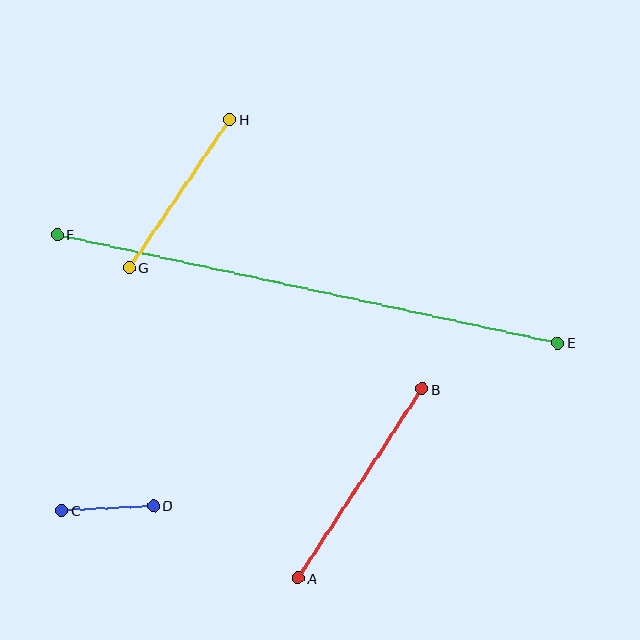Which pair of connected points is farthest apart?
Points E and F are farthest apart.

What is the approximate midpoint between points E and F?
The midpoint is at approximately (308, 289) pixels.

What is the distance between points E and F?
The distance is approximately 512 pixels.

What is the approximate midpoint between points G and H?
The midpoint is at approximately (179, 194) pixels.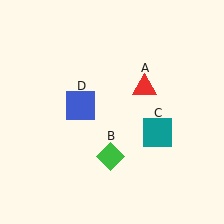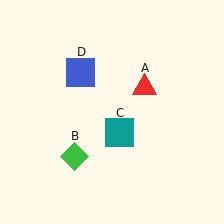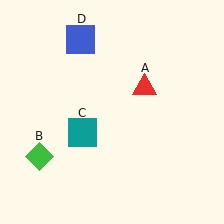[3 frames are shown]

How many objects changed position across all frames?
3 objects changed position: green diamond (object B), teal square (object C), blue square (object D).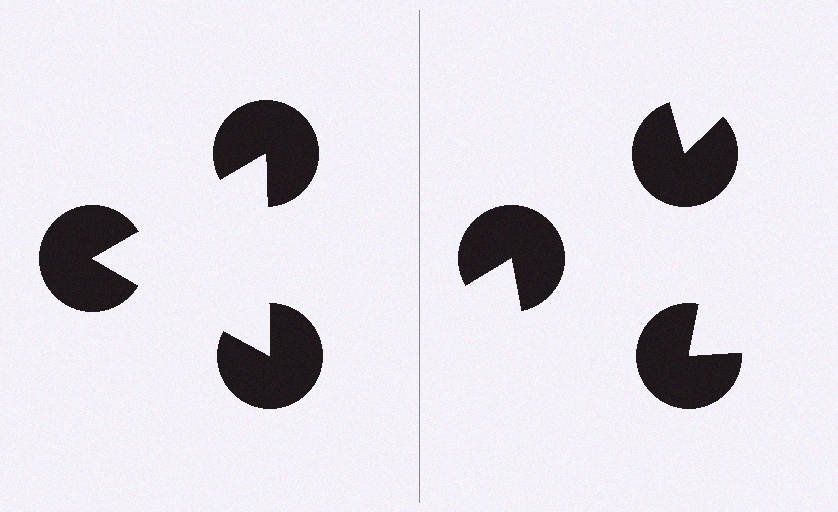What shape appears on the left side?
An illusory triangle.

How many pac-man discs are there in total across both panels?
6 — 3 on each side.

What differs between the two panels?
The pac-man discs are positioned identically on both sides; only the wedge orientations differ. On the left they align to a triangle; on the right they are misaligned.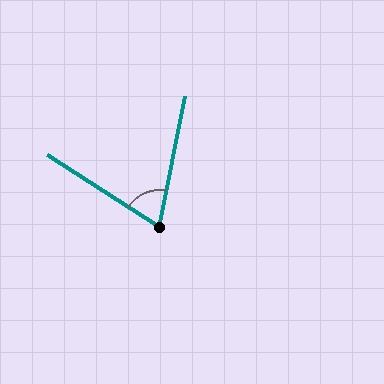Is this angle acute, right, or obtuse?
It is acute.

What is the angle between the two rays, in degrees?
Approximately 68 degrees.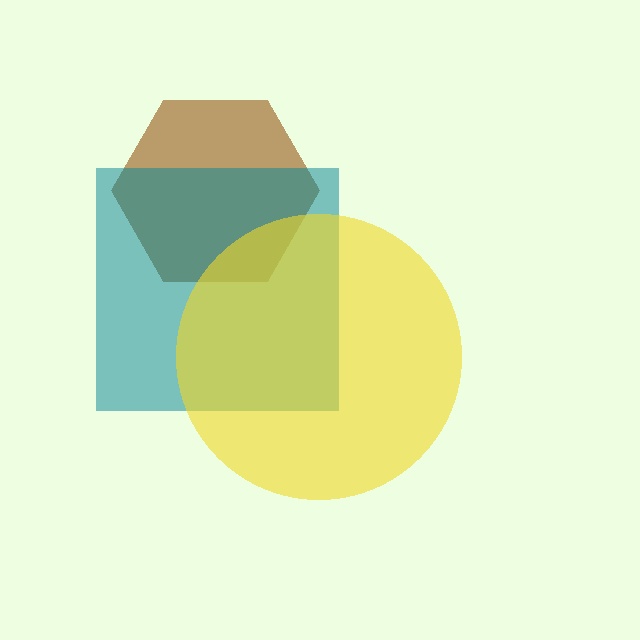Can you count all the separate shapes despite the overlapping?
Yes, there are 3 separate shapes.